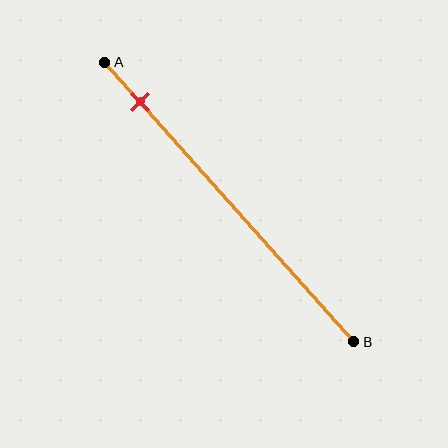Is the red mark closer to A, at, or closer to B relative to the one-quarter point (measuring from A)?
The red mark is closer to point A than the one-quarter point of segment AB.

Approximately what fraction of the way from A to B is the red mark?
The red mark is approximately 15% of the way from A to B.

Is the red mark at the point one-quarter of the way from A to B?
No, the mark is at about 15% from A, not at the 25% one-quarter point.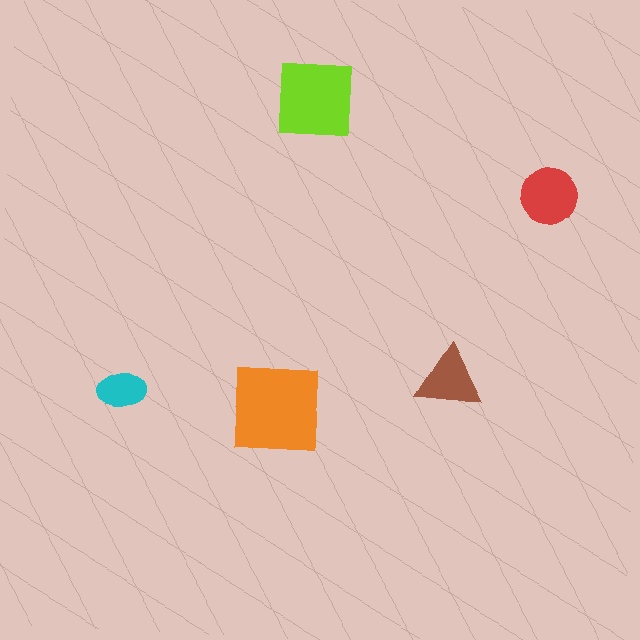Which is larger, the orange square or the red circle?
The orange square.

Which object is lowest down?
The orange square is bottommost.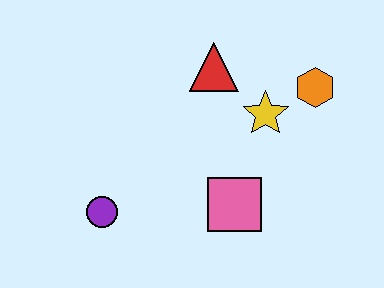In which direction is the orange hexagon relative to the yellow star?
The orange hexagon is to the right of the yellow star.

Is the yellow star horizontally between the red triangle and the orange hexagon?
Yes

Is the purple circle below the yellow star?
Yes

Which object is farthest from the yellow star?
The purple circle is farthest from the yellow star.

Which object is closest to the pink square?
The yellow star is closest to the pink square.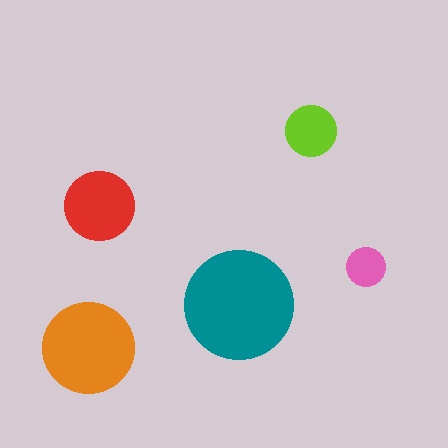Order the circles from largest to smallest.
the teal one, the orange one, the red one, the lime one, the pink one.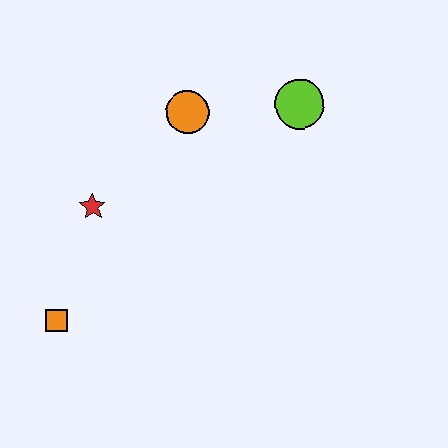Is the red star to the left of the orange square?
No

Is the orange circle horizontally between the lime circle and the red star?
Yes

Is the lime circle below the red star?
No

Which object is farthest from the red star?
The lime circle is farthest from the red star.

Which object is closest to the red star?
The orange square is closest to the red star.